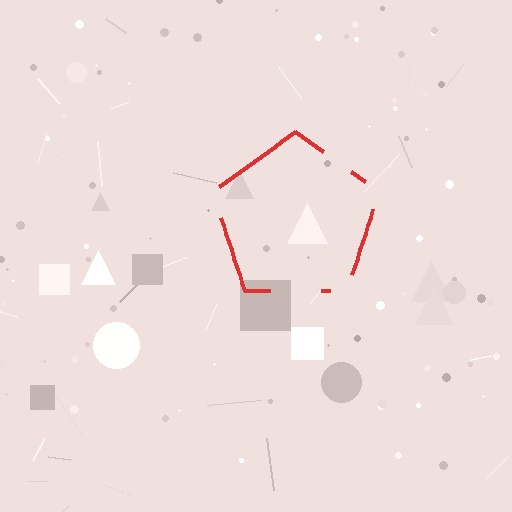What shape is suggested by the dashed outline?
The dashed outline suggests a pentagon.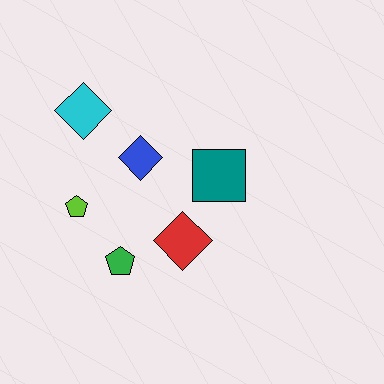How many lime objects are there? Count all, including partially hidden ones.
There is 1 lime object.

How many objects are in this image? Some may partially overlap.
There are 6 objects.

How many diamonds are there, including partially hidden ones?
There are 3 diamonds.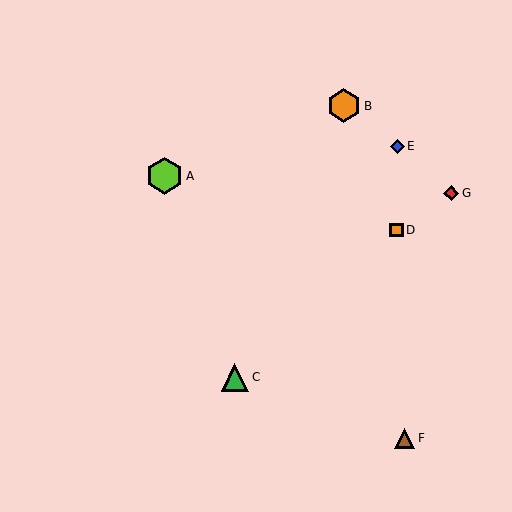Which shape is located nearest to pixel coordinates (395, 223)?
The orange square (labeled D) at (396, 230) is nearest to that location.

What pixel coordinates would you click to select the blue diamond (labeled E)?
Click at (397, 146) to select the blue diamond E.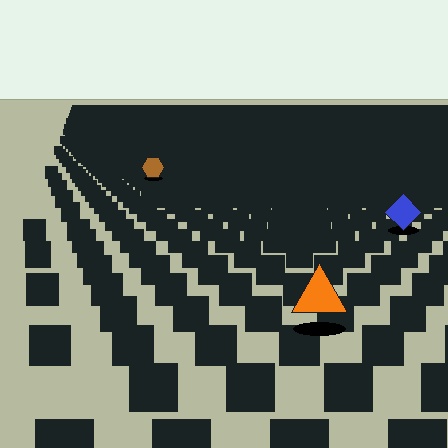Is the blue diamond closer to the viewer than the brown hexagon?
Yes. The blue diamond is closer — you can tell from the texture gradient: the ground texture is coarser near it.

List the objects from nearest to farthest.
From nearest to farthest: the orange triangle, the blue diamond, the brown hexagon.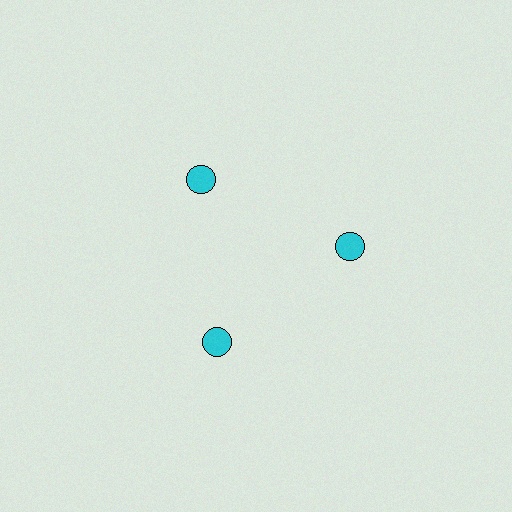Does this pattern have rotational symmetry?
Yes, this pattern has 3-fold rotational symmetry. It looks the same after rotating 120 degrees around the center.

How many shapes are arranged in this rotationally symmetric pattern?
There are 3 shapes, arranged in 3 groups of 1.